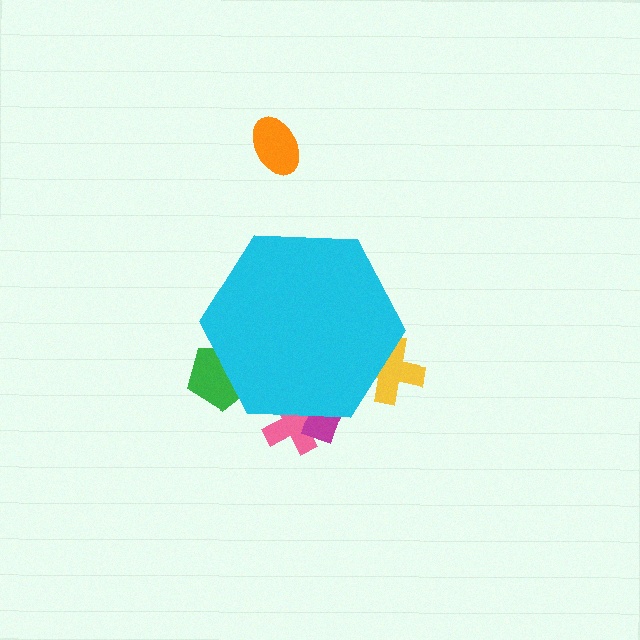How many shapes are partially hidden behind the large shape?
4 shapes are partially hidden.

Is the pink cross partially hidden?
Yes, the pink cross is partially hidden behind the cyan hexagon.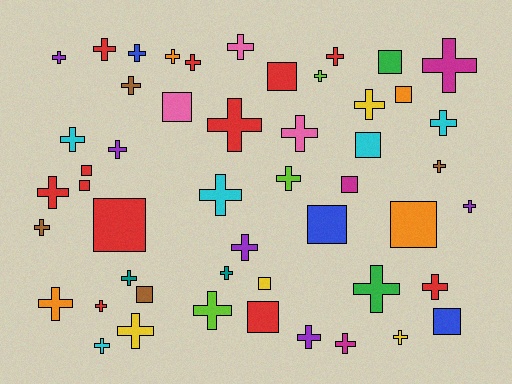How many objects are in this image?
There are 50 objects.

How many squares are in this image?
There are 15 squares.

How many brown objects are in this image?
There are 4 brown objects.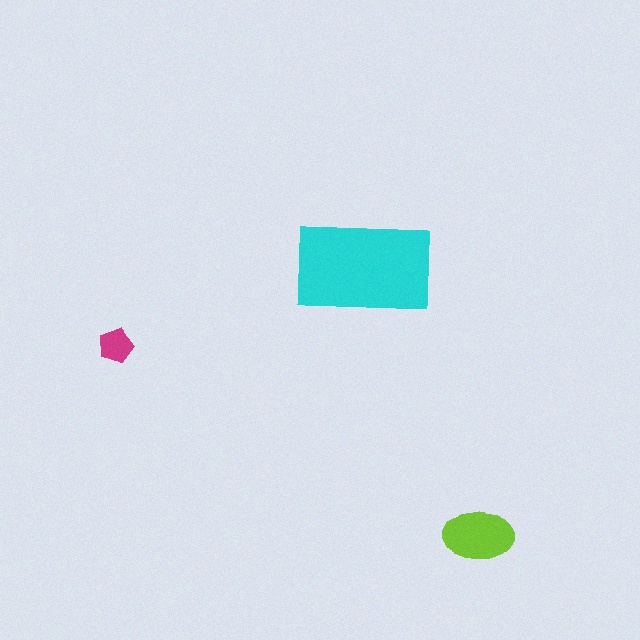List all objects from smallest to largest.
The magenta pentagon, the lime ellipse, the cyan rectangle.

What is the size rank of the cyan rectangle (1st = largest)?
1st.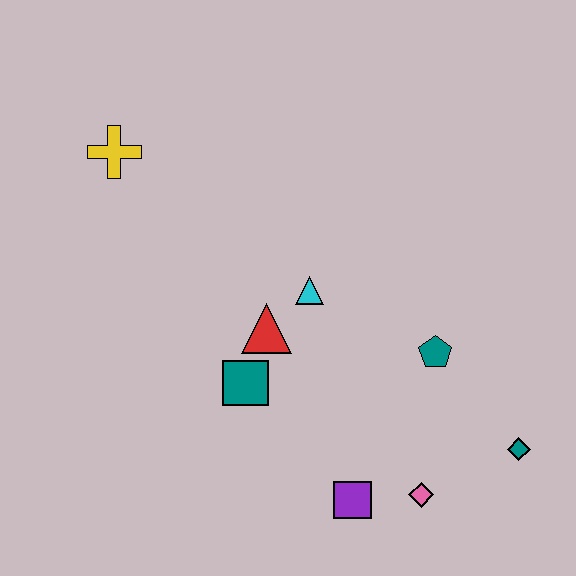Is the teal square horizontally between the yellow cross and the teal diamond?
Yes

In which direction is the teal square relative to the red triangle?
The teal square is below the red triangle.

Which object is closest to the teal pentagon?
The teal diamond is closest to the teal pentagon.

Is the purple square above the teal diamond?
No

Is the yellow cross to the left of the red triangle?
Yes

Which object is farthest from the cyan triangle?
The teal diamond is farthest from the cyan triangle.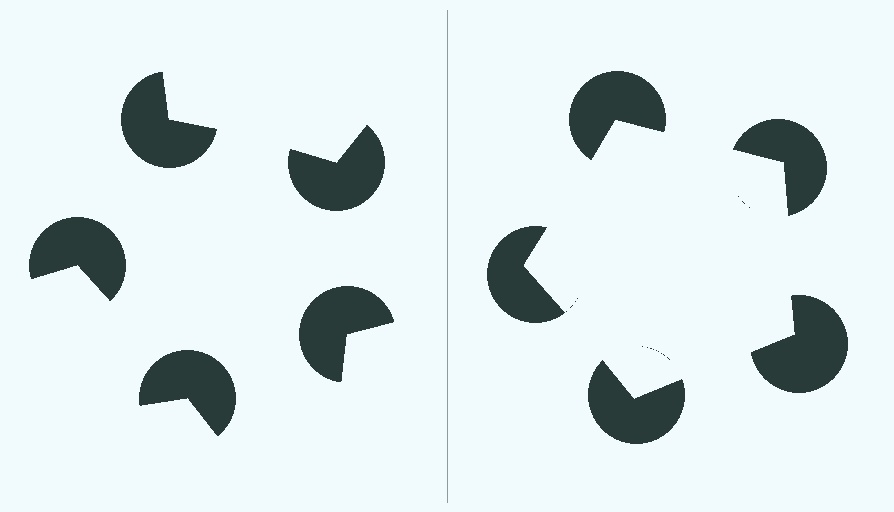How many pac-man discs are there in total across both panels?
10 — 5 on each side.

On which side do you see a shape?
An illusory pentagon appears on the right side. On the left side the wedge cuts are rotated, so no coherent shape forms.